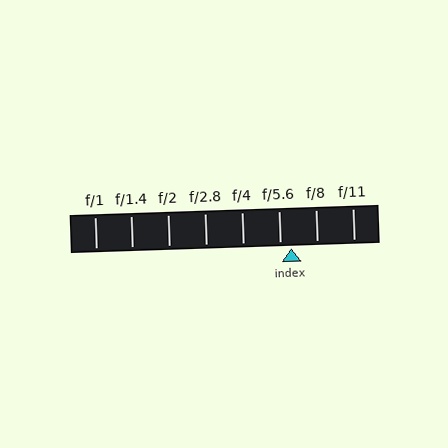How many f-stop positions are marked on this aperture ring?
There are 8 f-stop positions marked.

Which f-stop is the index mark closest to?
The index mark is closest to f/5.6.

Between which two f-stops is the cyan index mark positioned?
The index mark is between f/5.6 and f/8.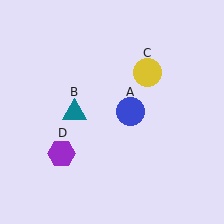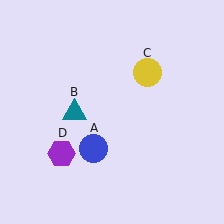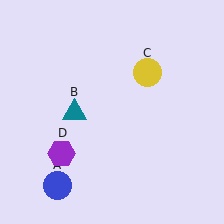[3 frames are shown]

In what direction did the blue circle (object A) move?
The blue circle (object A) moved down and to the left.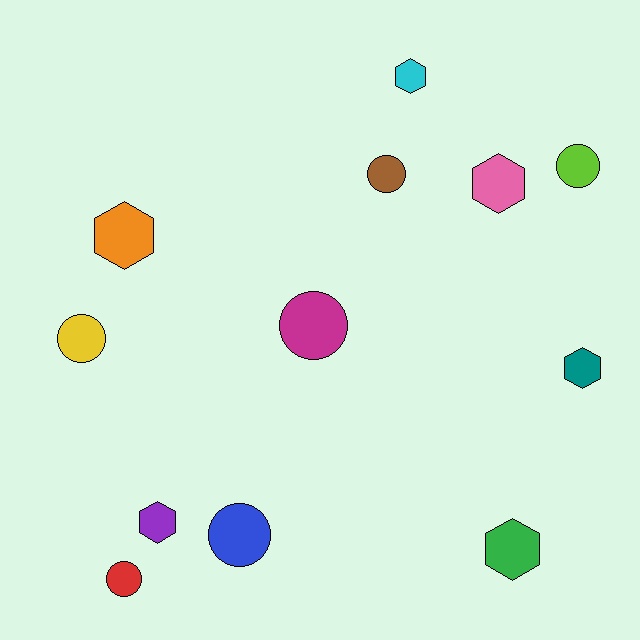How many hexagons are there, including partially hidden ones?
There are 6 hexagons.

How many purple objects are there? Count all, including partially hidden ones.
There is 1 purple object.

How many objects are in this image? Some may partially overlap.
There are 12 objects.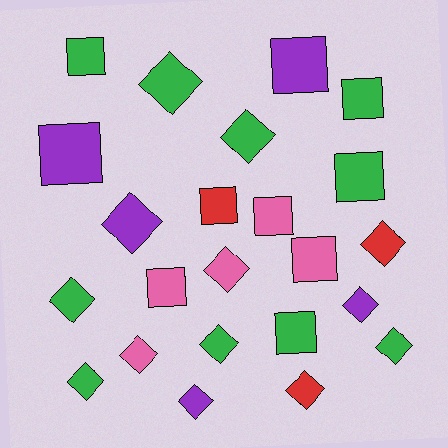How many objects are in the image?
There are 23 objects.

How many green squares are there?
There are 4 green squares.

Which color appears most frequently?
Green, with 10 objects.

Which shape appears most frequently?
Diamond, with 13 objects.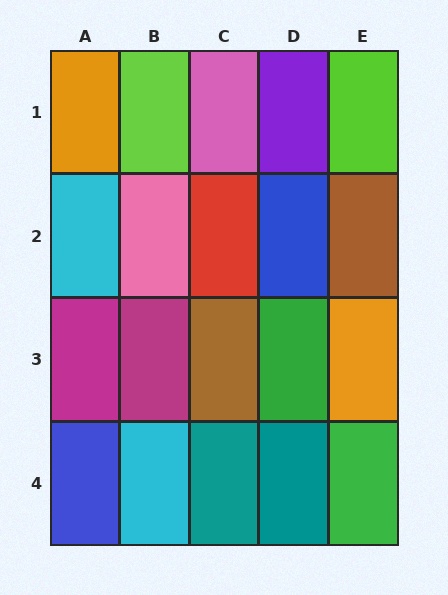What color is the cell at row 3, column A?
Magenta.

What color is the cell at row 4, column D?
Teal.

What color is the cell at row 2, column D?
Blue.